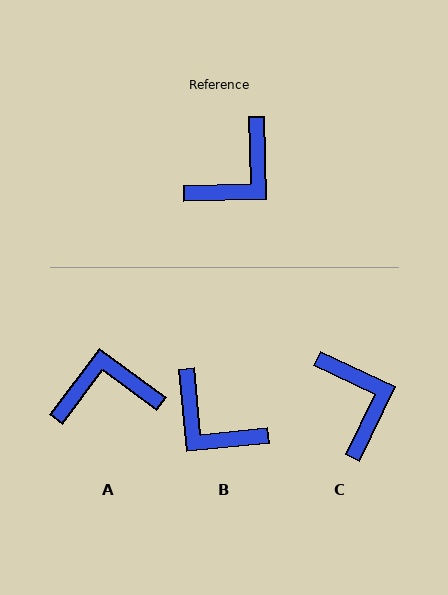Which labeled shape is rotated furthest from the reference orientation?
A, about 142 degrees away.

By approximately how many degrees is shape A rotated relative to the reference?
Approximately 142 degrees counter-clockwise.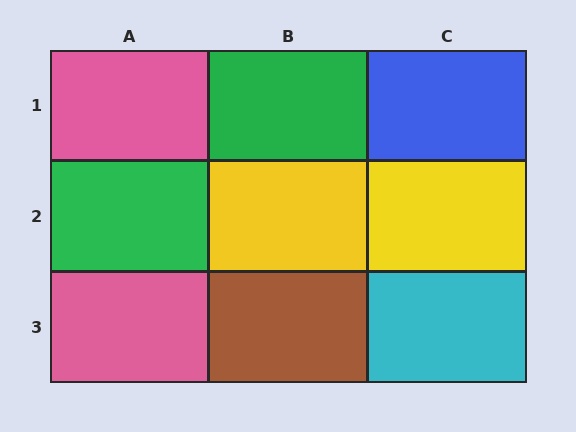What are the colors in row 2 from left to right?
Green, yellow, yellow.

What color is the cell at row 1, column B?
Green.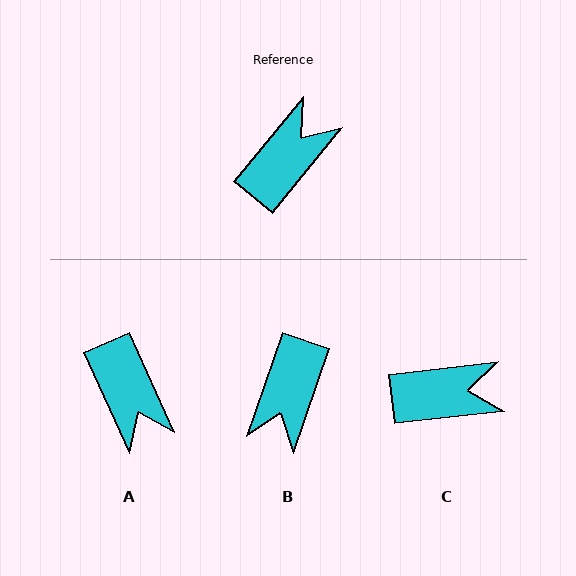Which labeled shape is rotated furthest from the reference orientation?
B, about 160 degrees away.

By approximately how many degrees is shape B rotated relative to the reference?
Approximately 160 degrees clockwise.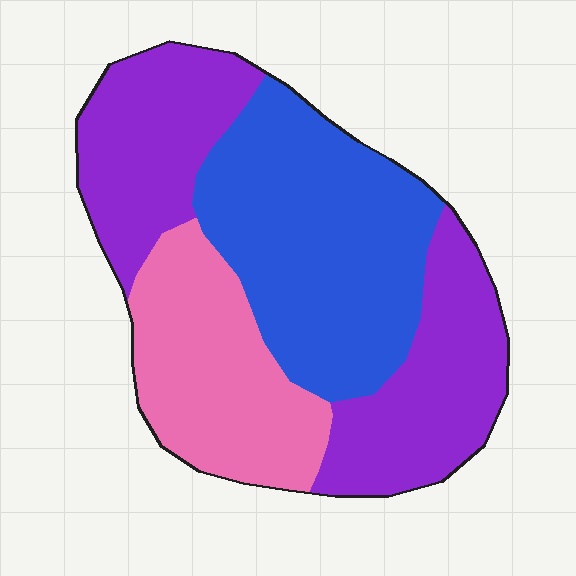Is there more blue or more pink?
Blue.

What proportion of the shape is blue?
Blue covers about 35% of the shape.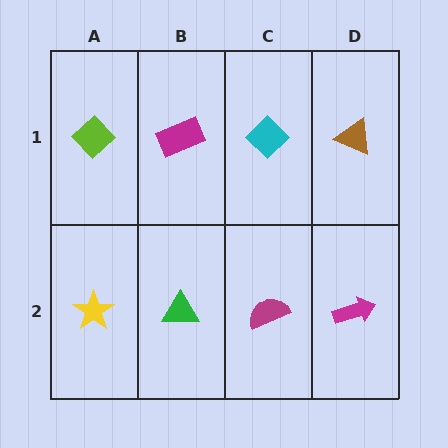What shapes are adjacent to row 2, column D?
A brown triangle (row 1, column D), a magenta semicircle (row 2, column C).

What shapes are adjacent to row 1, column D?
A magenta arrow (row 2, column D), a cyan diamond (row 1, column C).